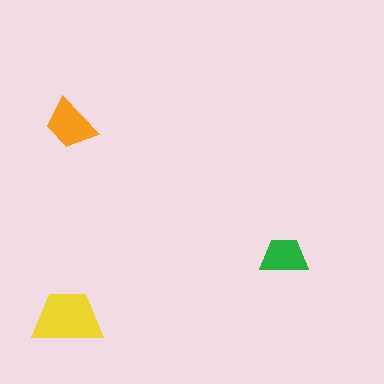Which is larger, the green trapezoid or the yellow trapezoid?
The yellow one.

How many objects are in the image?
There are 3 objects in the image.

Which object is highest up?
The orange trapezoid is topmost.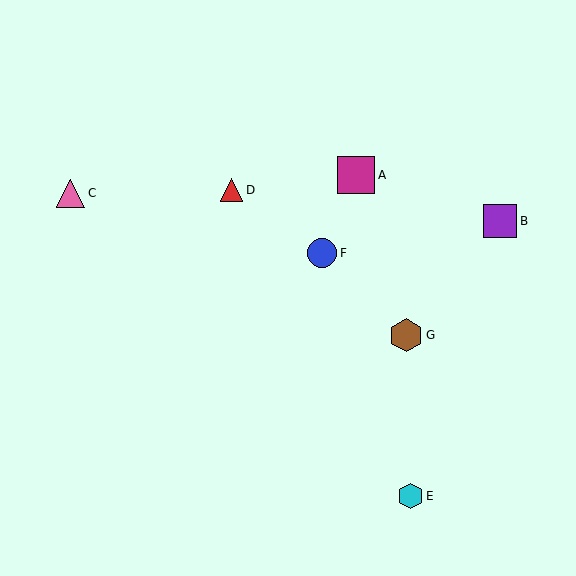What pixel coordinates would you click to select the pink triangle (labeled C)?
Click at (71, 193) to select the pink triangle C.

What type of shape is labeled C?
Shape C is a pink triangle.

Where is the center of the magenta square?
The center of the magenta square is at (356, 175).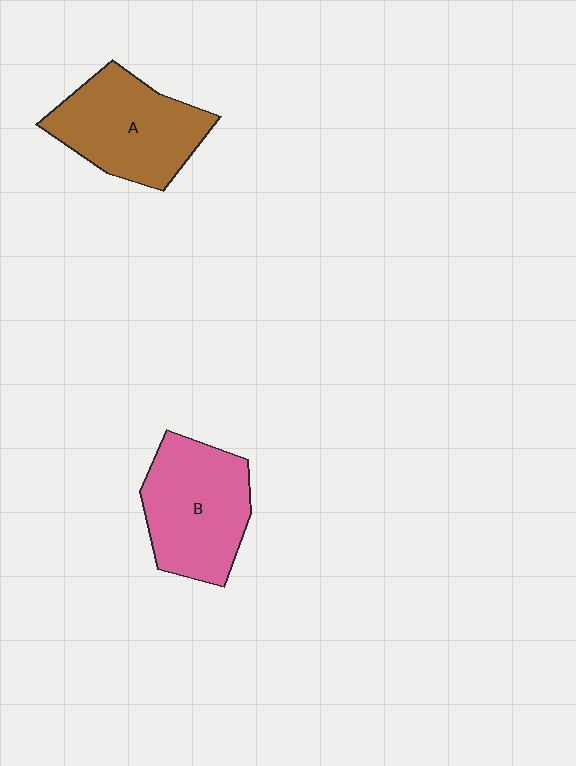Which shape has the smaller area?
Shape A (brown).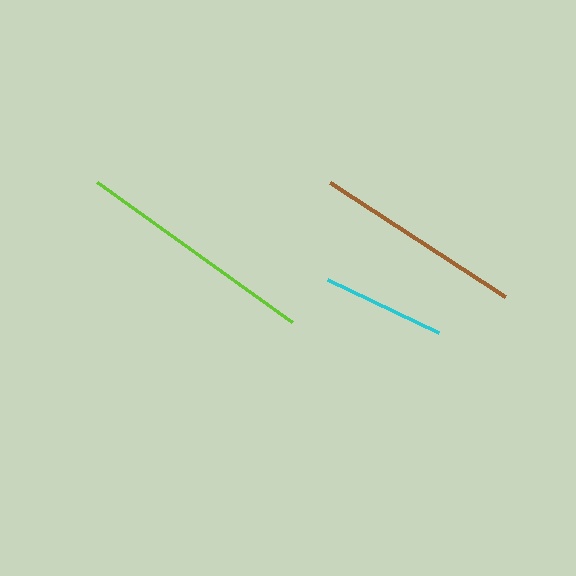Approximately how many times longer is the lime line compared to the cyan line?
The lime line is approximately 2.0 times the length of the cyan line.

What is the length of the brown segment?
The brown segment is approximately 209 pixels long.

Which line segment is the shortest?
The cyan line is the shortest at approximately 123 pixels.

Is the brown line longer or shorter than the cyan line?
The brown line is longer than the cyan line.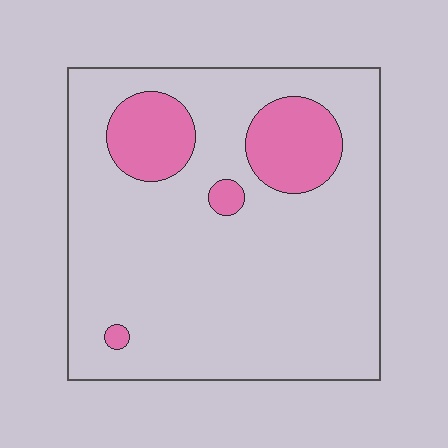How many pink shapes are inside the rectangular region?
4.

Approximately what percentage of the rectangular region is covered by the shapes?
Approximately 15%.